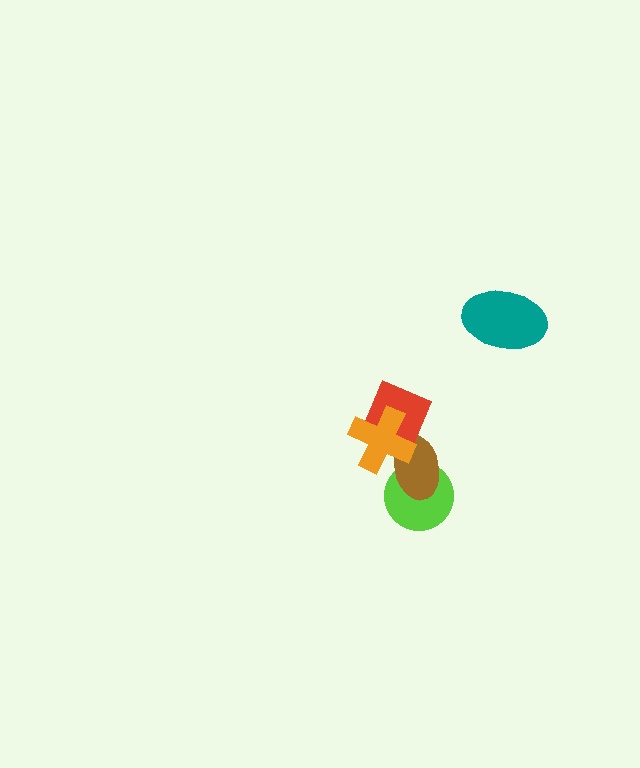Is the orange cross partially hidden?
No, no other shape covers it.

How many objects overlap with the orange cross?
2 objects overlap with the orange cross.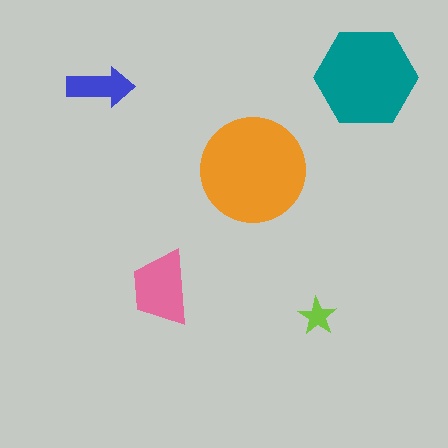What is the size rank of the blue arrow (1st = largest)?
4th.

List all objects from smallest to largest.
The lime star, the blue arrow, the pink trapezoid, the teal hexagon, the orange circle.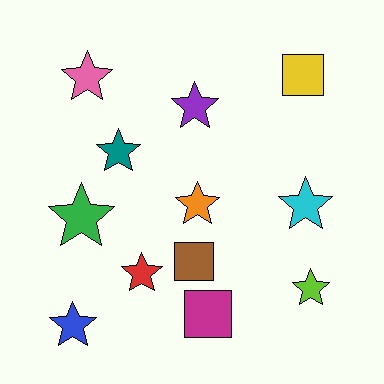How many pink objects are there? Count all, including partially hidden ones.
There is 1 pink object.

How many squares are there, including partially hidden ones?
There are 3 squares.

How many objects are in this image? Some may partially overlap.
There are 12 objects.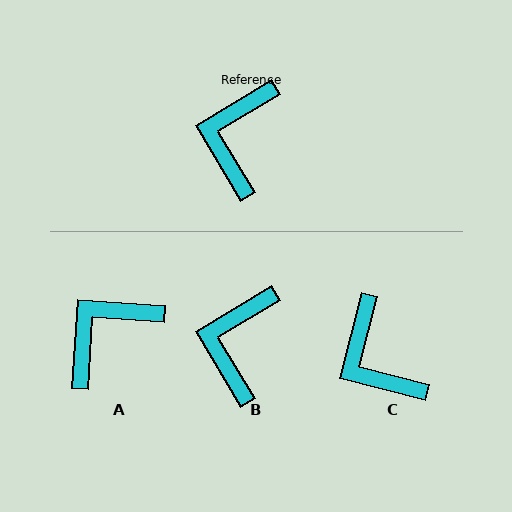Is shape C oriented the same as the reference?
No, it is off by about 45 degrees.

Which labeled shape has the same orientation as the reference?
B.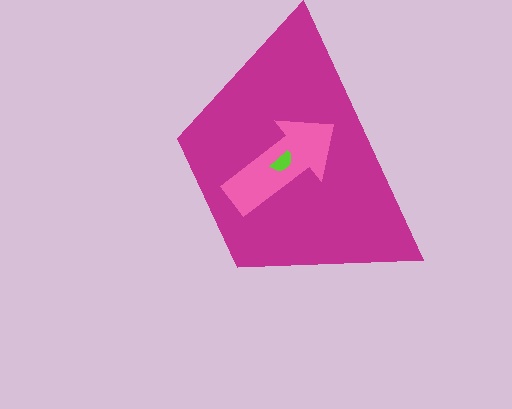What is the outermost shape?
The magenta trapezoid.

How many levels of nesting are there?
3.